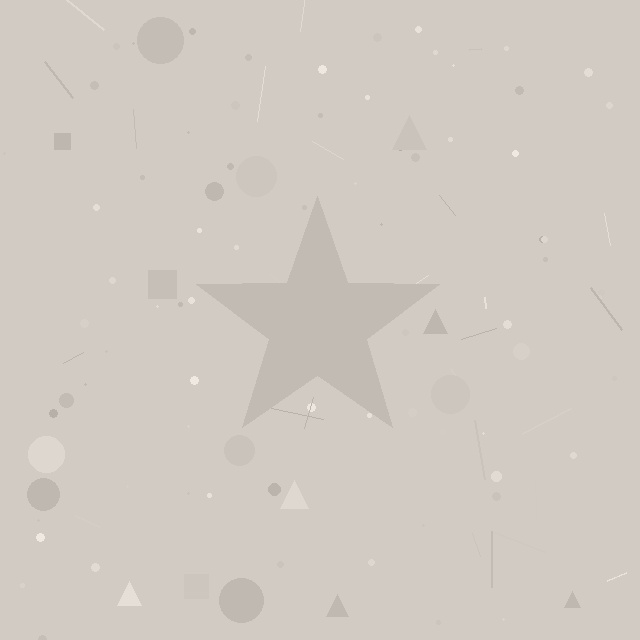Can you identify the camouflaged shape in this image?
The camouflaged shape is a star.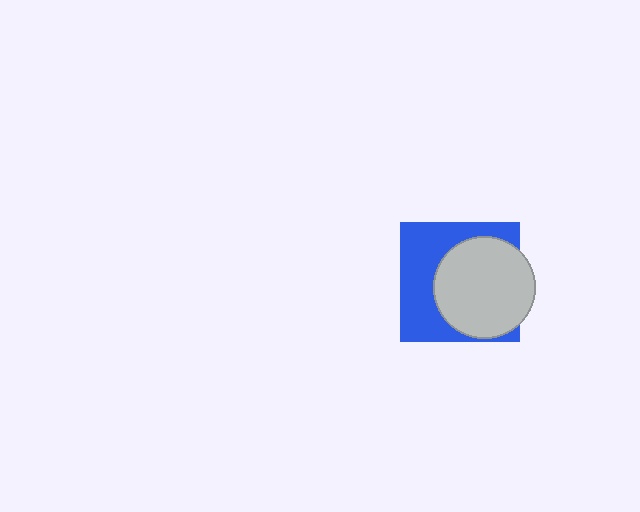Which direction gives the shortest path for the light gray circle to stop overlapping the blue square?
Moving right gives the shortest separation.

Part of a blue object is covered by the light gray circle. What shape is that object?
It is a square.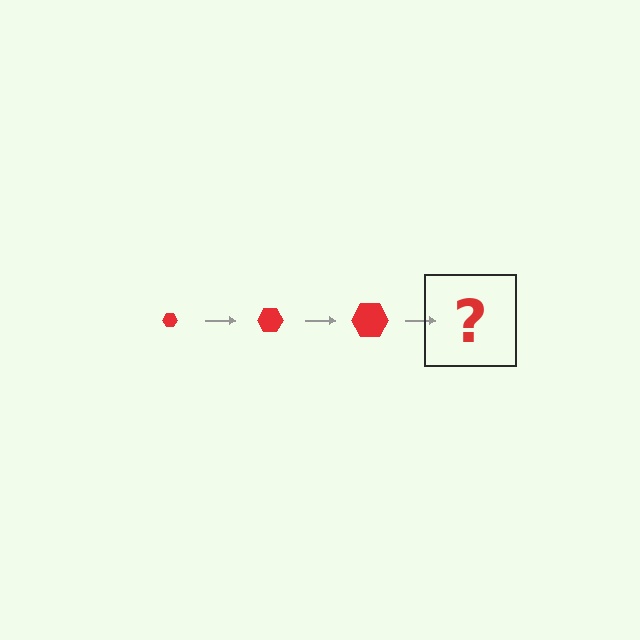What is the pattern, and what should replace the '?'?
The pattern is that the hexagon gets progressively larger each step. The '?' should be a red hexagon, larger than the previous one.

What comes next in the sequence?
The next element should be a red hexagon, larger than the previous one.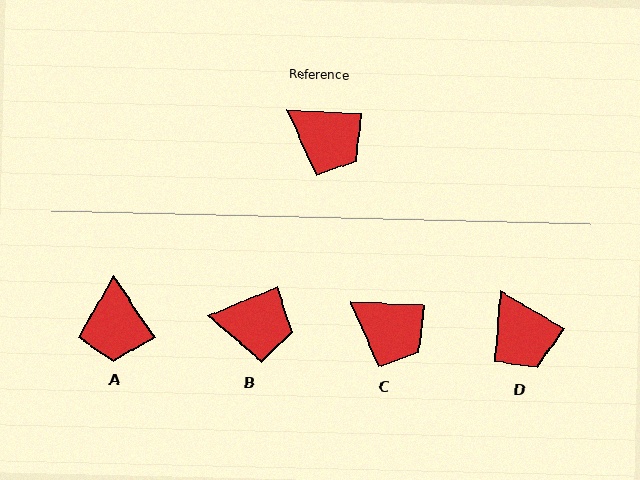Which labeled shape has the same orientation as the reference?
C.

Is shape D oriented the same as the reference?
No, it is off by about 28 degrees.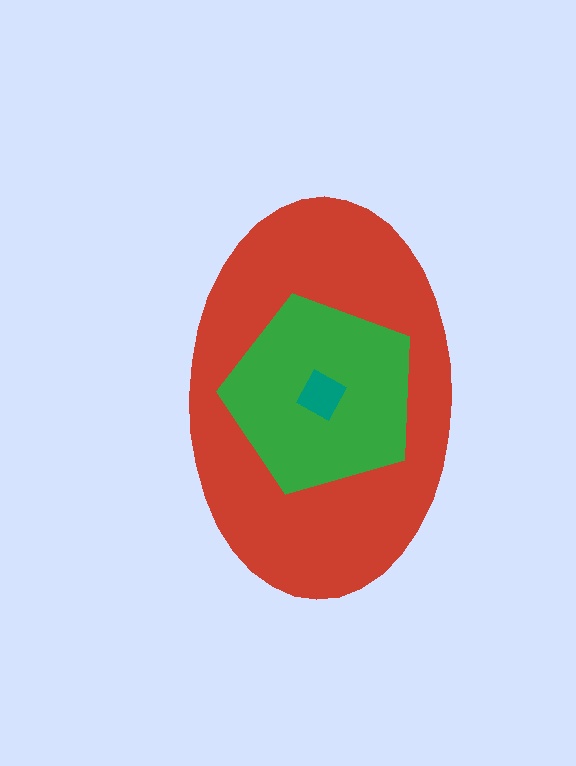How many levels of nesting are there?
3.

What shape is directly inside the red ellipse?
The green pentagon.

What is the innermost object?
The teal diamond.